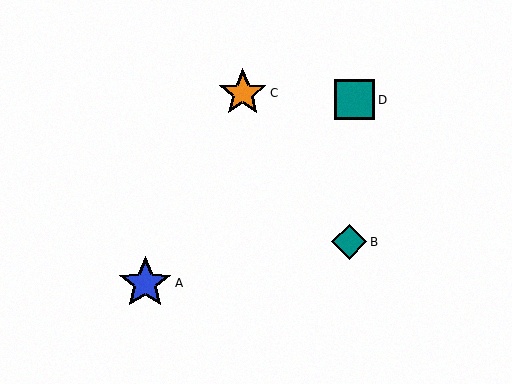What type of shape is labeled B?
Shape B is a teal diamond.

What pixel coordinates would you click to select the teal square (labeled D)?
Click at (355, 100) to select the teal square D.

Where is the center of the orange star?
The center of the orange star is at (243, 93).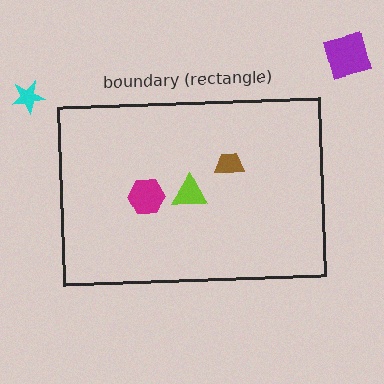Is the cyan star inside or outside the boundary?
Outside.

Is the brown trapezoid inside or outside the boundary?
Inside.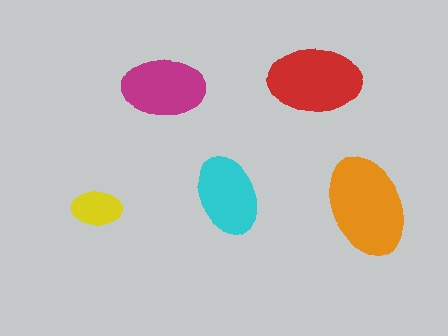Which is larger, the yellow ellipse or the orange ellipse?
The orange one.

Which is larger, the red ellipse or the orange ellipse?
The orange one.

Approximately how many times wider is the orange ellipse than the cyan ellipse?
About 1.5 times wider.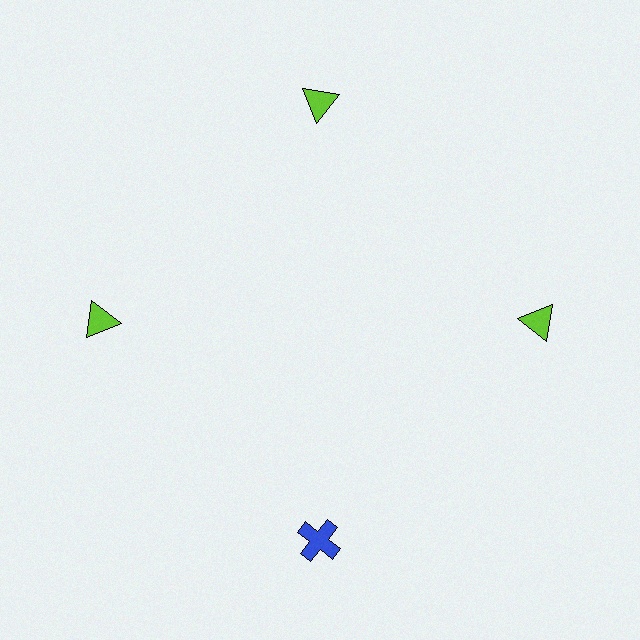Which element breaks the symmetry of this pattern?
The blue cross at roughly the 6 o'clock position breaks the symmetry. All other shapes are lime triangles.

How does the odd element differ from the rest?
It differs in both color (blue instead of lime) and shape (cross instead of triangle).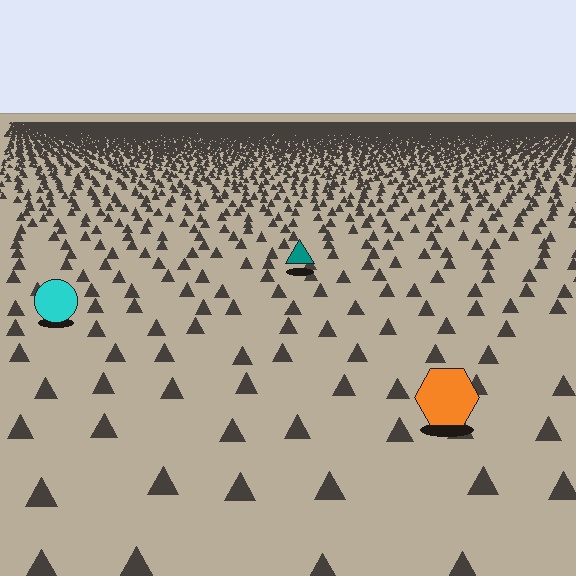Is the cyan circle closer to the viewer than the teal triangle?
Yes. The cyan circle is closer — you can tell from the texture gradient: the ground texture is coarser near it.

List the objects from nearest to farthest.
From nearest to farthest: the orange hexagon, the cyan circle, the teal triangle.